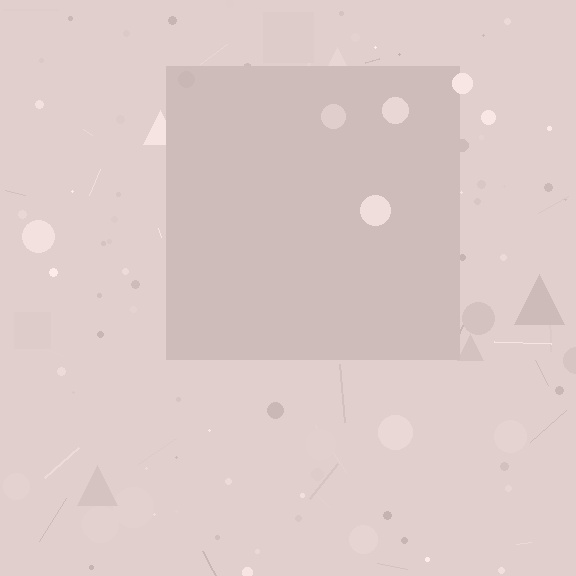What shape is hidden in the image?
A square is hidden in the image.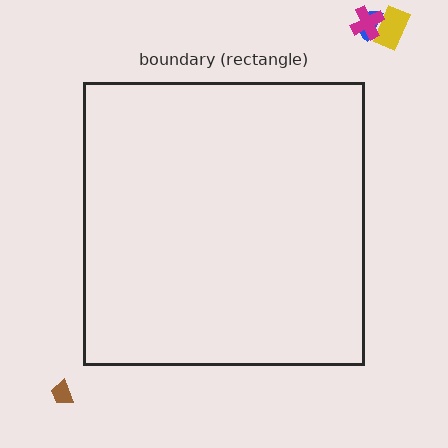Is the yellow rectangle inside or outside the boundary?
Outside.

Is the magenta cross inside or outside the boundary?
Outside.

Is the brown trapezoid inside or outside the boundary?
Outside.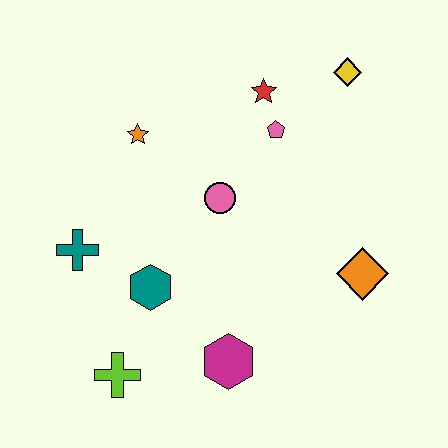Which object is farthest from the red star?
The lime cross is farthest from the red star.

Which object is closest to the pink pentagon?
The red star is closest to the pink pentagon.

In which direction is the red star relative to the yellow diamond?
The red star is to the left of the yellow diamond.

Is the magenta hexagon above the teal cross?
No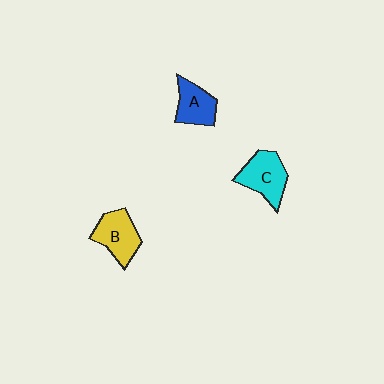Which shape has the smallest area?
Shape A (blue).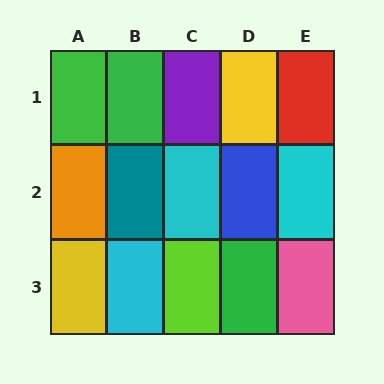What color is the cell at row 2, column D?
Blue.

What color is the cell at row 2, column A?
Orange.